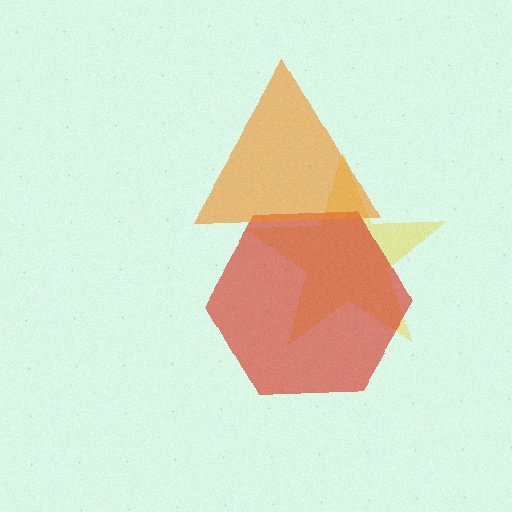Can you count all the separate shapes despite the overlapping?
Yes, there are 3 separate shapes.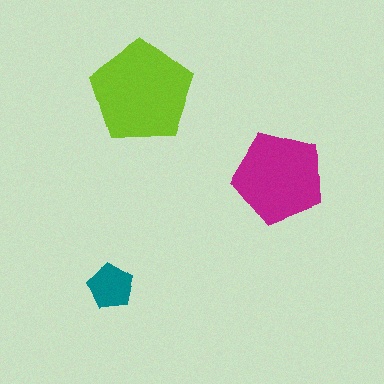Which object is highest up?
The lime pentagon is topmost.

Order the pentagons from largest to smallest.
the lime one, the magenta one, the teal one.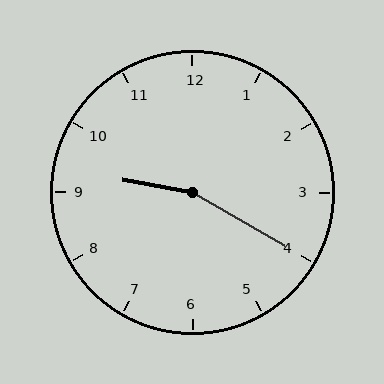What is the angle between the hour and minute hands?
Approximately 160 degrees.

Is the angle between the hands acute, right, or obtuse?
It is obtuse.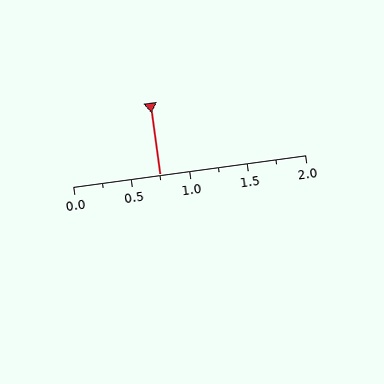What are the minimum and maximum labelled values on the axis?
The axis runs from 0.0 to 2.0.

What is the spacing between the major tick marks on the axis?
The major ticks are spaced 0.5 apart.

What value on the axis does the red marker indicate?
The marker indicates approximately 0.75.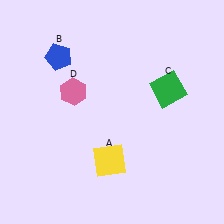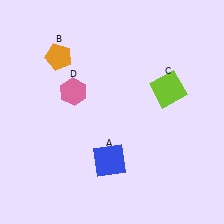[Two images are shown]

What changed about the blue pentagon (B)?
In Image 1, B is blue. In Image 2, it changed to orange.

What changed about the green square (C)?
In Image 1, C is green. In Image 2, it changed to lime.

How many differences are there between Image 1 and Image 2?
There are 3 differences between the two images.